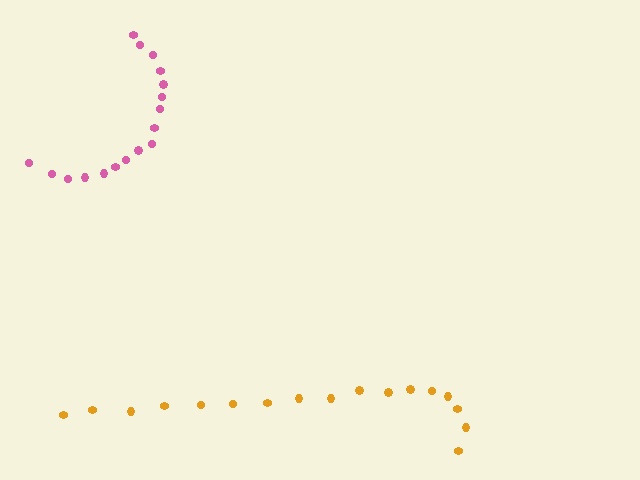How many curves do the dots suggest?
There are 2 distinct paths.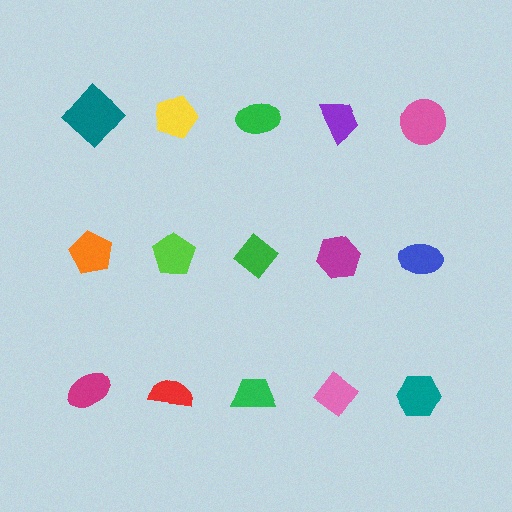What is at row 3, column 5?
A teal hexagon.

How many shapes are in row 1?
5 shapes.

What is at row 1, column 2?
A yellow pentagon.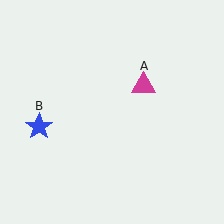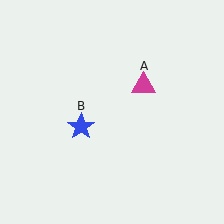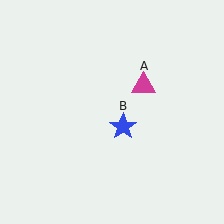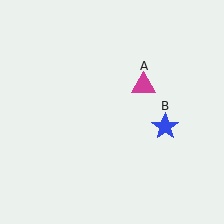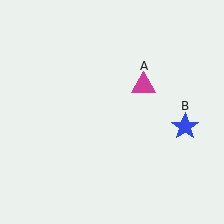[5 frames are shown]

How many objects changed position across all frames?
1 object changed position: blue star (object B).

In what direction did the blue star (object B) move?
The blue star (object B) moved right.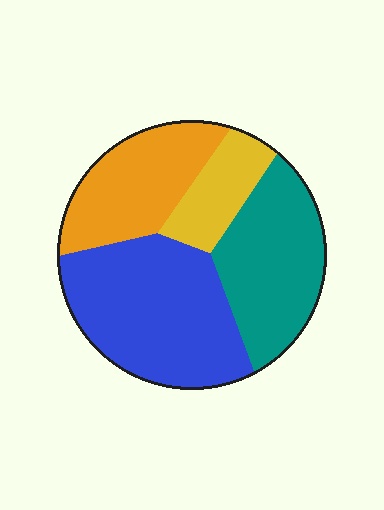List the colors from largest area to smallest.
From largest to smallest: blue, teal, orange, yellow.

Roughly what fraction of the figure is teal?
Teal covers roughly 30% of the figure.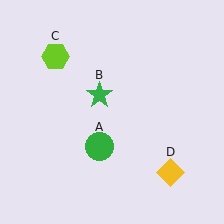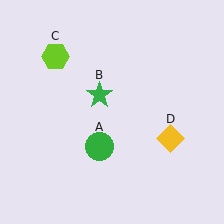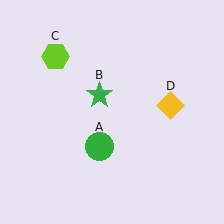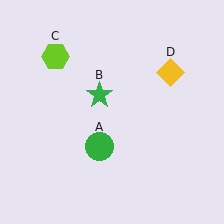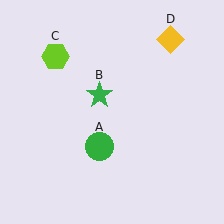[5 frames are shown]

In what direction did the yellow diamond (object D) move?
The yellow diamond (object D) moved up.